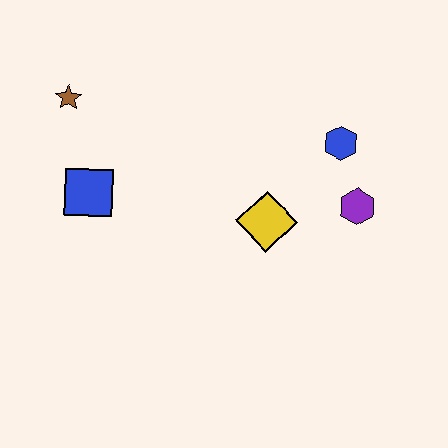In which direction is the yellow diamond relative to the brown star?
The yellow diamond is to the right of the brown star.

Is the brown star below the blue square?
No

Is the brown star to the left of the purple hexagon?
Yes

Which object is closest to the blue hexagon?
The purple hexagon is closest to the blue hexagon.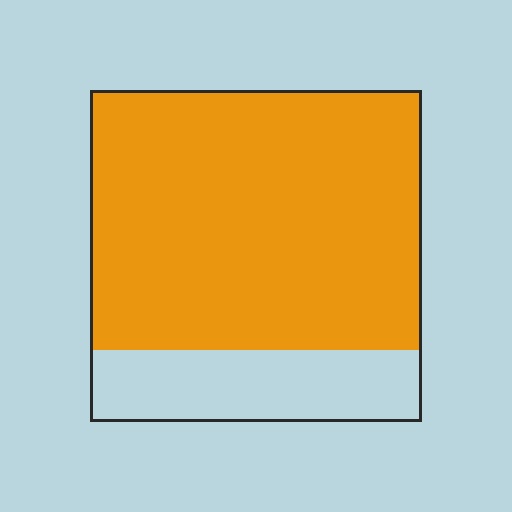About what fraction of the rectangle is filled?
About four fifths (4/5).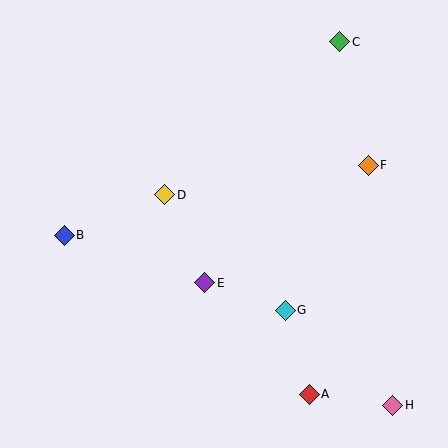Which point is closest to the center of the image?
Point E at (205, 283) is closest to the center.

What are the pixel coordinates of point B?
Point B is at (64, 235).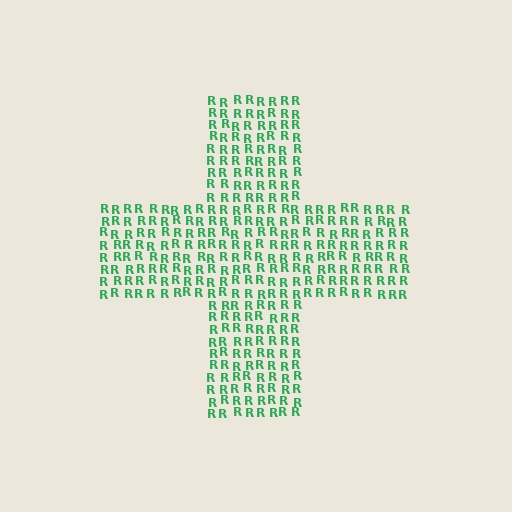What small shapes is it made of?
It is made of small letter R's.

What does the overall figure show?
The overall figure shows a cross.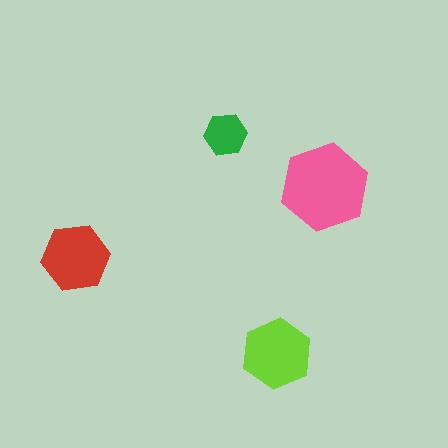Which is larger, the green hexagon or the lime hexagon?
The lime one.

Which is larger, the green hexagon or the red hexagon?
The red one.